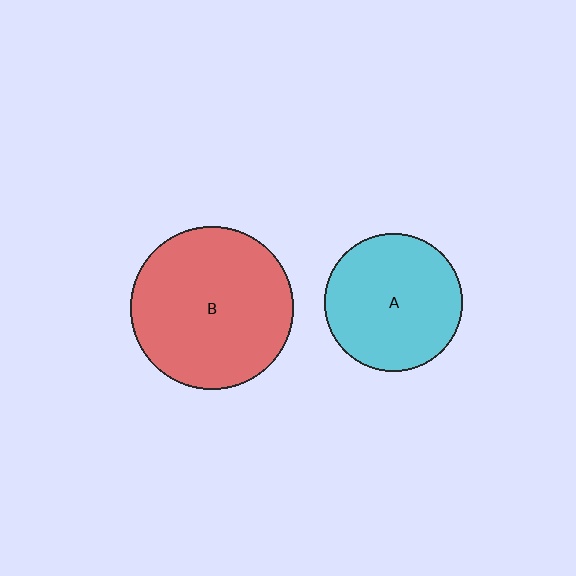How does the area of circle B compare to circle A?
Approximately 1.4 times.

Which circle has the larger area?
Circle B (red).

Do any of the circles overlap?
No, none of the circles overlap.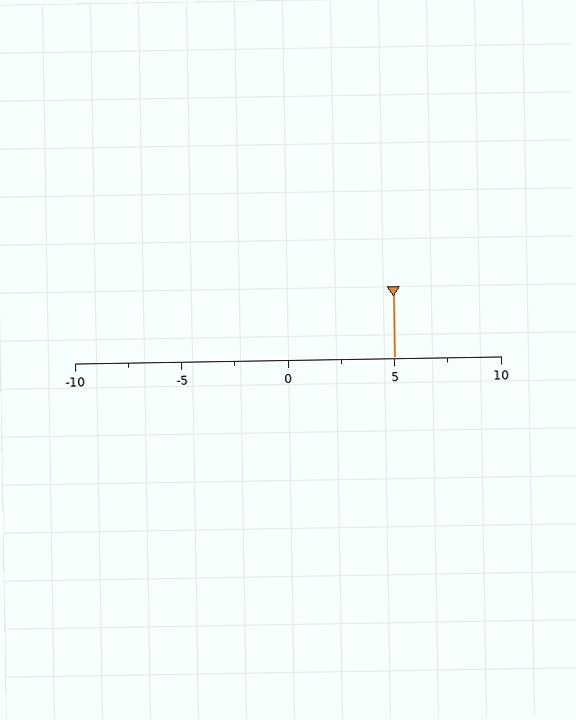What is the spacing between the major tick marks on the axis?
The major ticks are spaced 5 apart.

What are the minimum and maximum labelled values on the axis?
The axis runs from -10 to 10.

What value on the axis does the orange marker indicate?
The marker indicates approximately 5.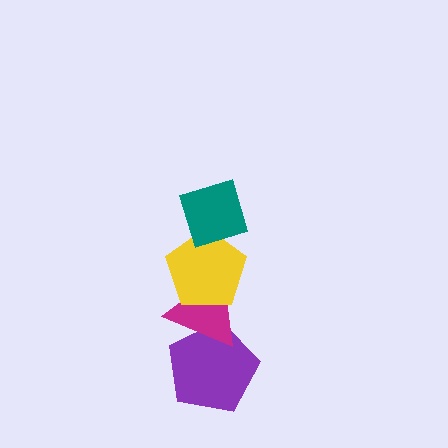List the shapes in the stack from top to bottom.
From top to bottom: the teal diamond, the yellow pentagon, the magenta triangle, the purple pentagon.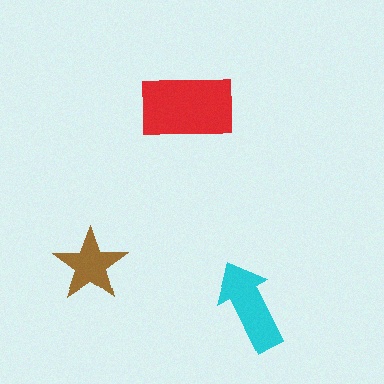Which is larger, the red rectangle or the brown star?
The red rectangle.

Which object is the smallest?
The brown star.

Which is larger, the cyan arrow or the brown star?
The cyan arrow.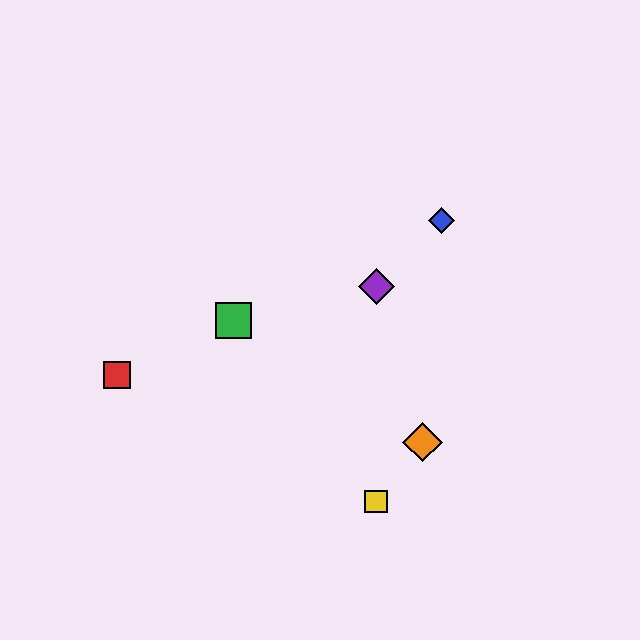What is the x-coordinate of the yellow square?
The yellow square is at x≈376.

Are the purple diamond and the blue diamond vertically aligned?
No, the purple diamond is at x≈376 and the blue diamond is at x≈441.